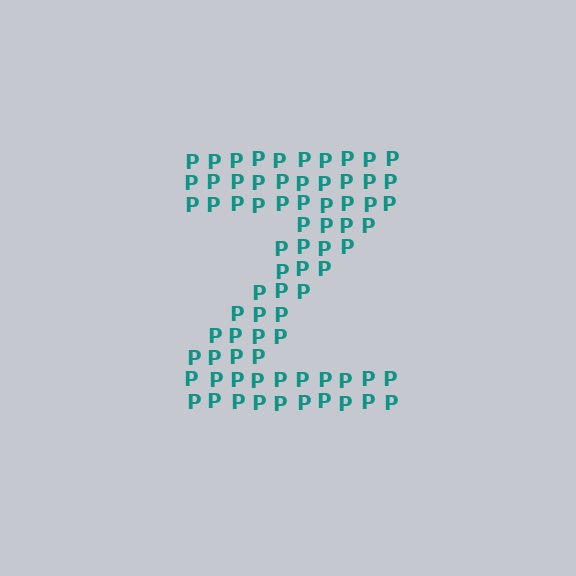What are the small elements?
The small elements are letter P's.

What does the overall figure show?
The overall figure shows the letter Z.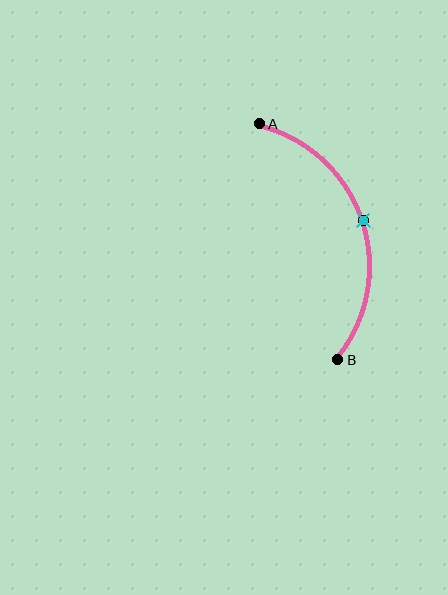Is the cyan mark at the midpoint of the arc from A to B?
Yes. The cyan mark lies on the arc at equal arc-length from both A and B — it is the arc midpoint.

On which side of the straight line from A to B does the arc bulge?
The arc bulges to the right of the straight line connecting A and B.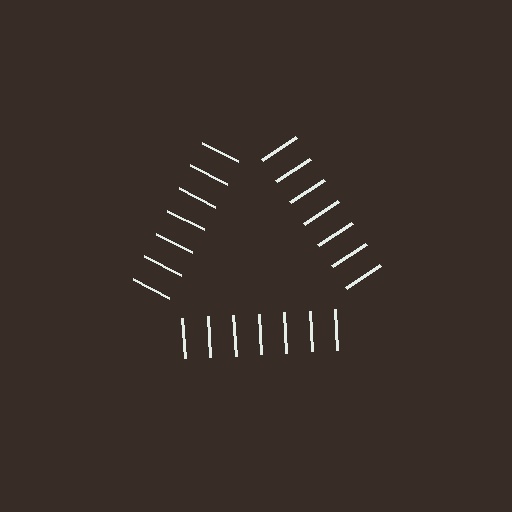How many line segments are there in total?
21 — 7 along each of the 3 edges.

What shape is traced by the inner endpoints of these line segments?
An illusory triangle — the line segments terminate on its edges but no continuous stroke is drawn.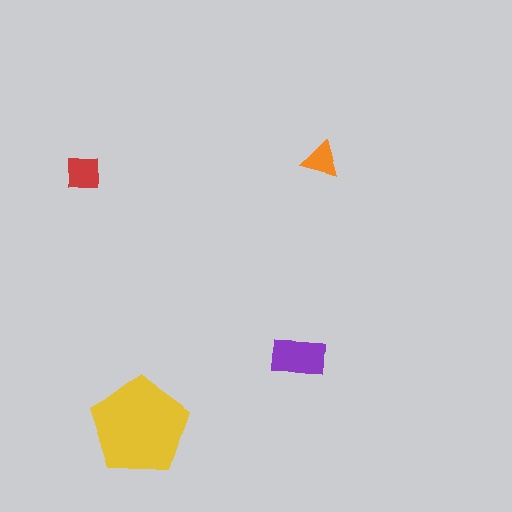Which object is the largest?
The yellow pentagon.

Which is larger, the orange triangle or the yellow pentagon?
The yellow pentagon.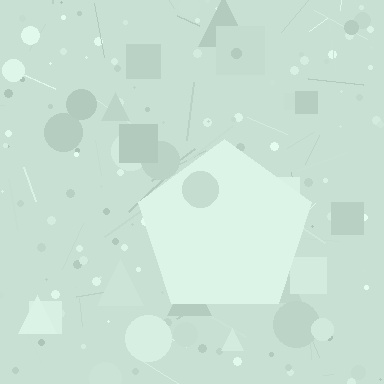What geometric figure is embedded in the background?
A pentagon is embedded in the background.